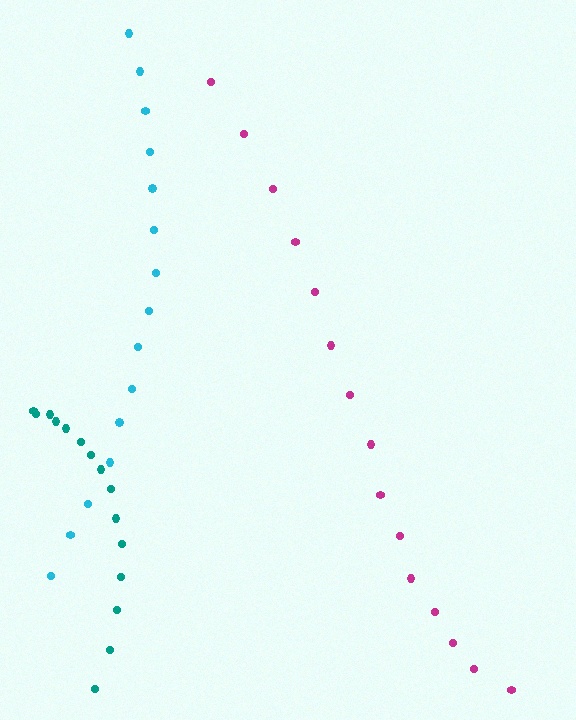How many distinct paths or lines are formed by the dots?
There are 3 distinct paths.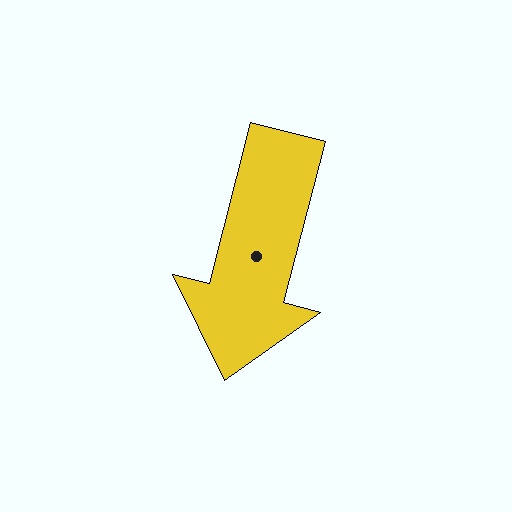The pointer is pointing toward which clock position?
Roughly 6 o'clock.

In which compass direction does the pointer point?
South.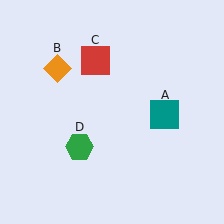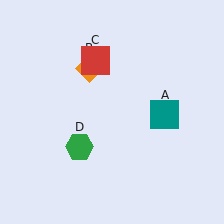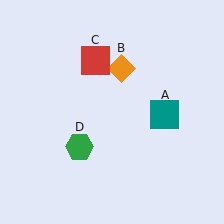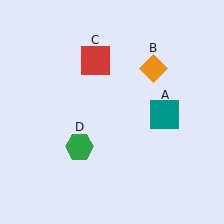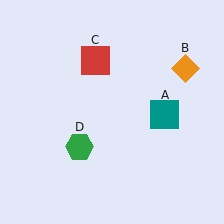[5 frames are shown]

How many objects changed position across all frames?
1 object changed position: orange diamond (object B).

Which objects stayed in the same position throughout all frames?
Teal square (object A) and red square (object C) and green hexagon (object D) remained stationary.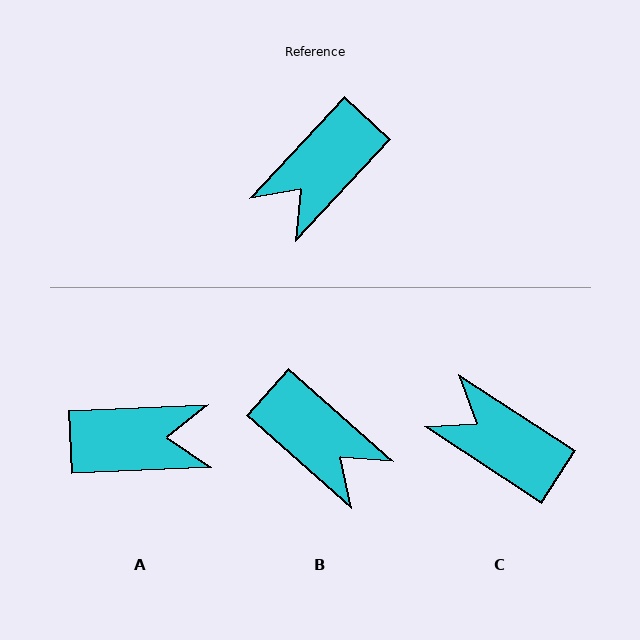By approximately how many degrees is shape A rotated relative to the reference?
Approximately 136 degrees counter-clockwise.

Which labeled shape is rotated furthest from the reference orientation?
A, about 136 degrees away.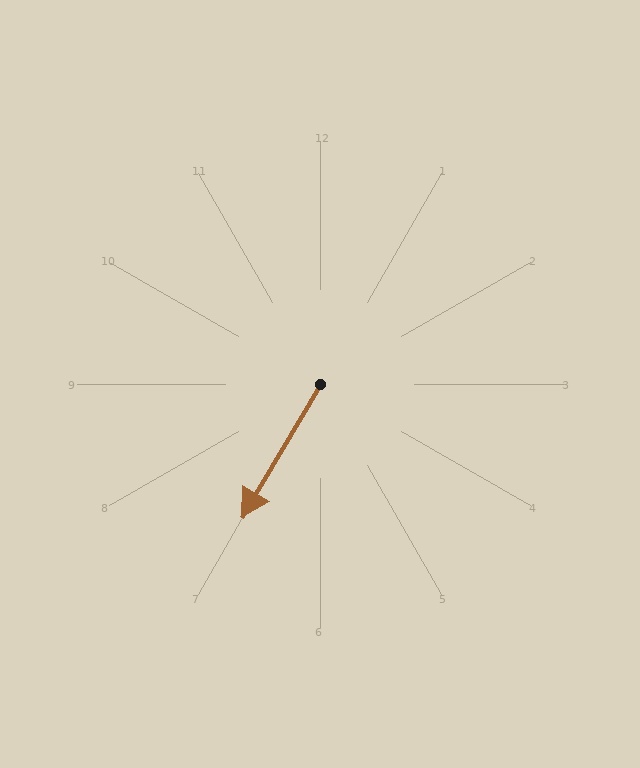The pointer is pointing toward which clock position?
Roughly 7 o'clock.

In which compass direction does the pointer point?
Southwest.